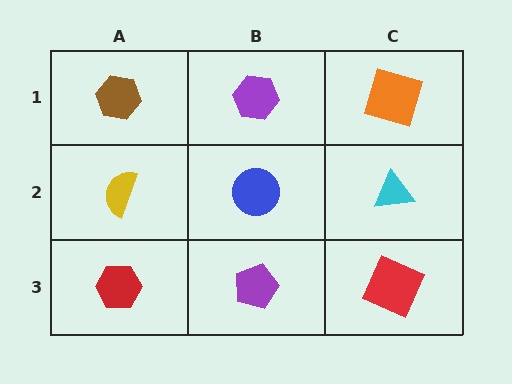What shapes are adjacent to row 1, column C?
A cyan triangle (row 2, column C), a purple hexagon (row 1, column B).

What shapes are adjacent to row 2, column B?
A purple hexagon (row 1, column B), a purple pentagon (row 3, column B), a yellow semicircle (row 2, column A), a cyan triangle (row 2, column C).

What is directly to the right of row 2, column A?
A blue circle.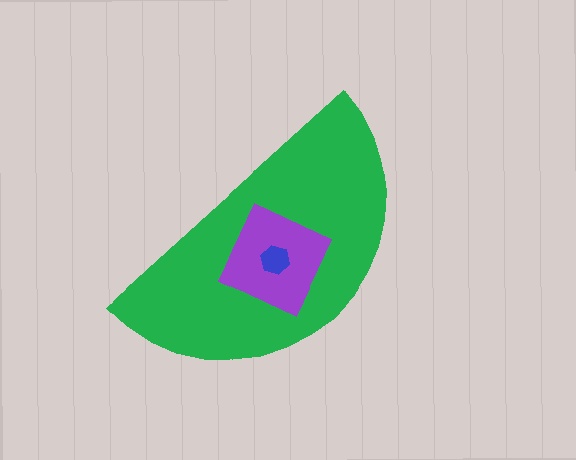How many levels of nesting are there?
3.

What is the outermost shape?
The green semicircle.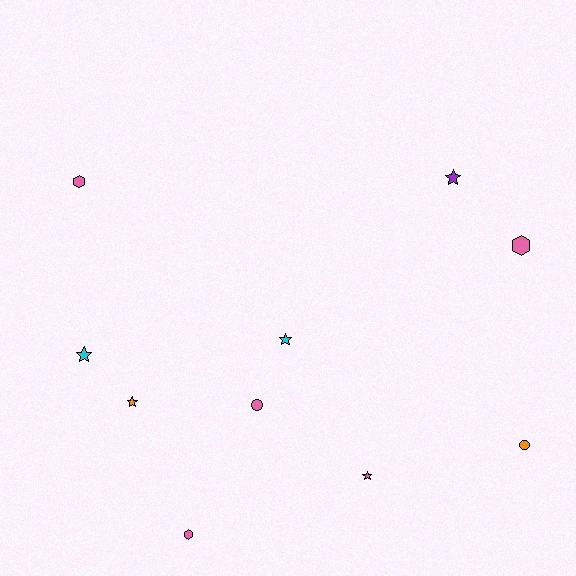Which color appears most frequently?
Pink, with 5 objects.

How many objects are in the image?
There are 10 objects.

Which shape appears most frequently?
Star, with 5 objects.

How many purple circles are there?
There are no purple circles.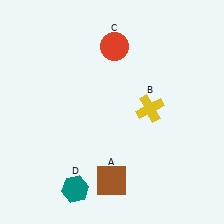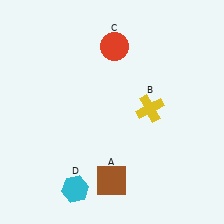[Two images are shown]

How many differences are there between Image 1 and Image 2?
There is 1 difference between the two images.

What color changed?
The hexagon (D) changed from teal in Image 1 to cyan in Image 2.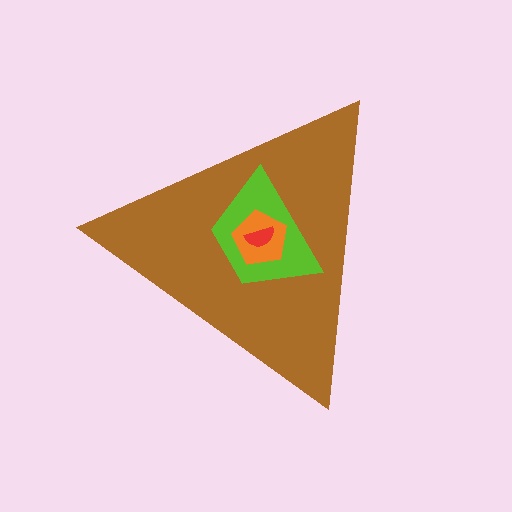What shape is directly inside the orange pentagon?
The red semicircle.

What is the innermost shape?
The red semicircle.